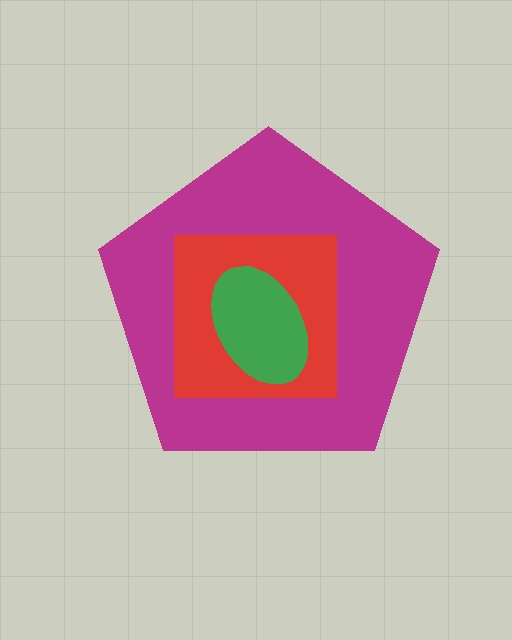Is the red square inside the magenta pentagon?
Yes.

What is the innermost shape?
The green ellipse.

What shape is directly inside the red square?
The green ellipse.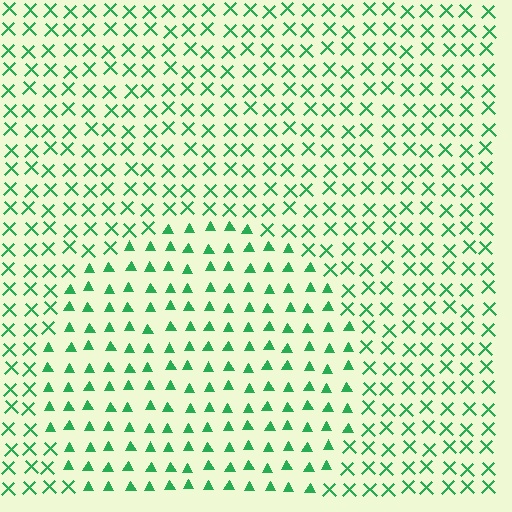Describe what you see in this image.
The image is filled with small green elements arranged in a uniform grid. A circle-shaped region contains triangles, while the surrounding area contains X marks. The boundary is defined purely by the change in element shape.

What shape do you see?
I see a circle.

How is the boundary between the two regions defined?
The boundary is defined by a change in element shape: triangles inside vs. X marks outside. All elements share the same color and spacing.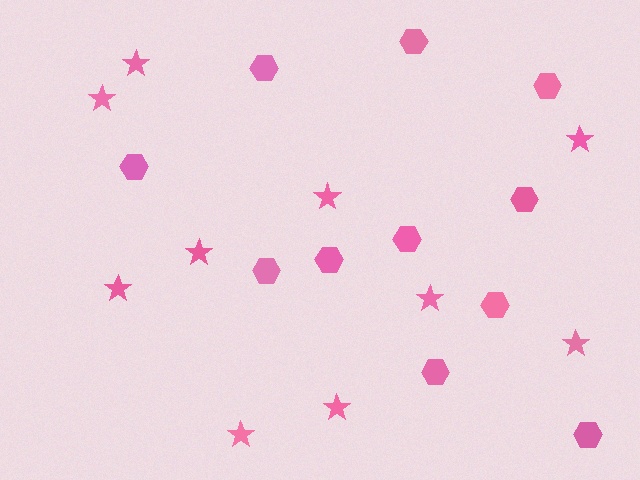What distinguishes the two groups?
There are 2 groups: one group of hexagons (11) and one group of stars (10).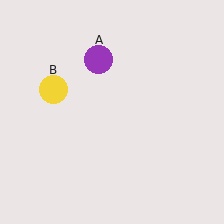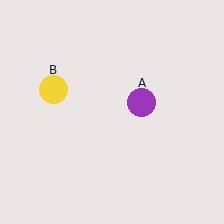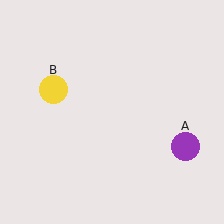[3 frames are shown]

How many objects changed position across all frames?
1 object changed position: purple circle (object A).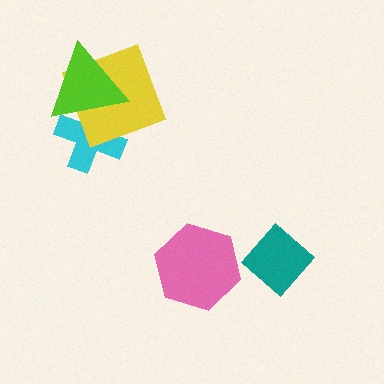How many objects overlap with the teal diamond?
0 objects overlap with the teal diamond.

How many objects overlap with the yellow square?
2 objects overlap with the yellow square.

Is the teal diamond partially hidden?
No, no other shape covers it.